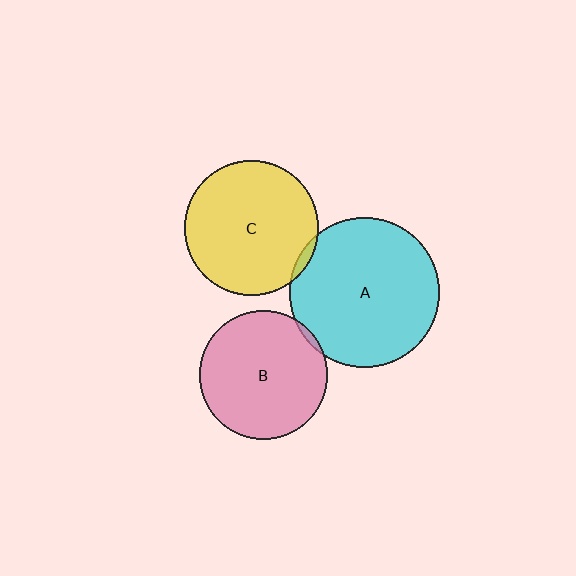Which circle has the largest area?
Circle A (cyan).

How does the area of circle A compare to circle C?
Approximately 1.2 times.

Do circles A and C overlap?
Yes.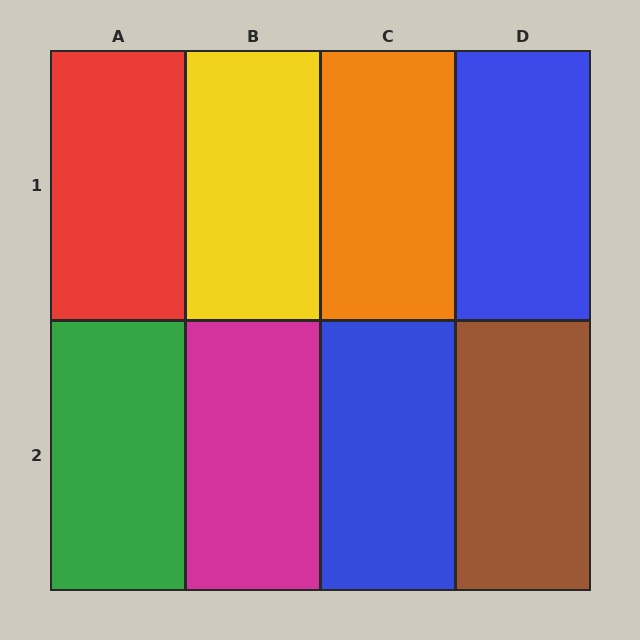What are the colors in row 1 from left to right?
Red, yellow, orange, blue.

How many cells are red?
1 cell is red.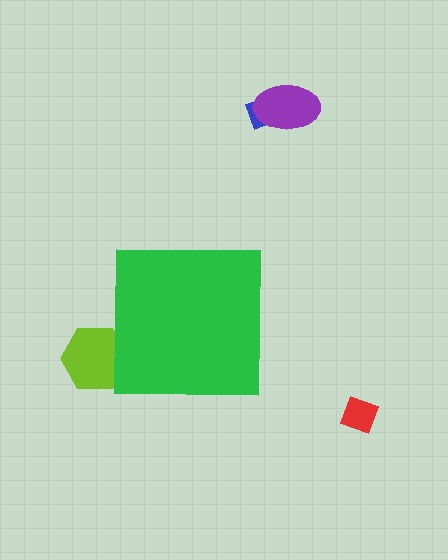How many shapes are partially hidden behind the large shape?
1 shape is partially hidden.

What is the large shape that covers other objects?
A green square.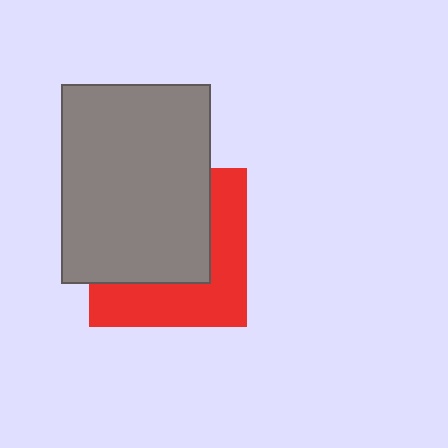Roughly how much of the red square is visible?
A small part of it is visible (roughly 44%).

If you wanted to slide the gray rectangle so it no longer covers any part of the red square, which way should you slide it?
Slide it toward the upper-left — that is the most direct way to separate the two shapes.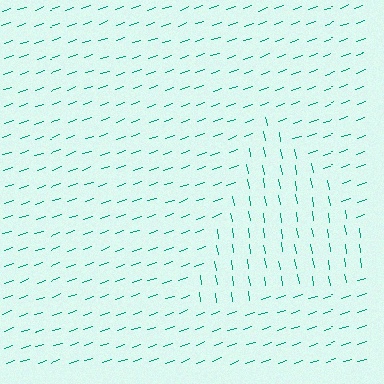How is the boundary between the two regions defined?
The boundary is defined purely by a change in line orientation (approximately 80 degrees difference). All lines are the same color and thickness.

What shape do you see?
I see a triangle.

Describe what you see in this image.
The image is filled with small teal line segments. A triangle region in the image has lines oriented differently from the surrounding lines, creating a visible texture boundary.